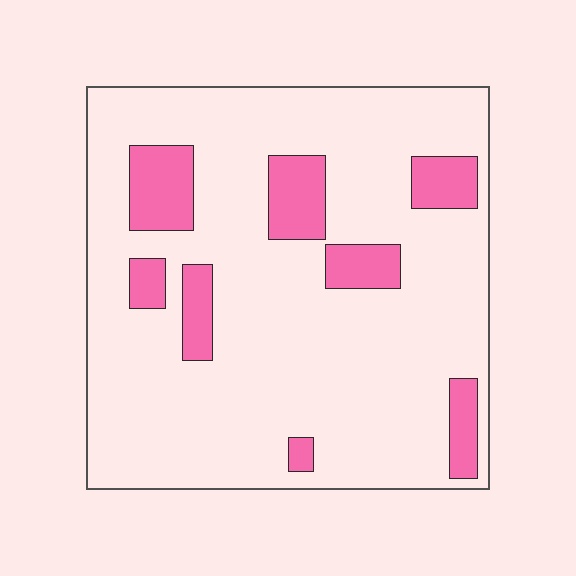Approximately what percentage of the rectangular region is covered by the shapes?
Approximately 15%.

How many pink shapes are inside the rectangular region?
8.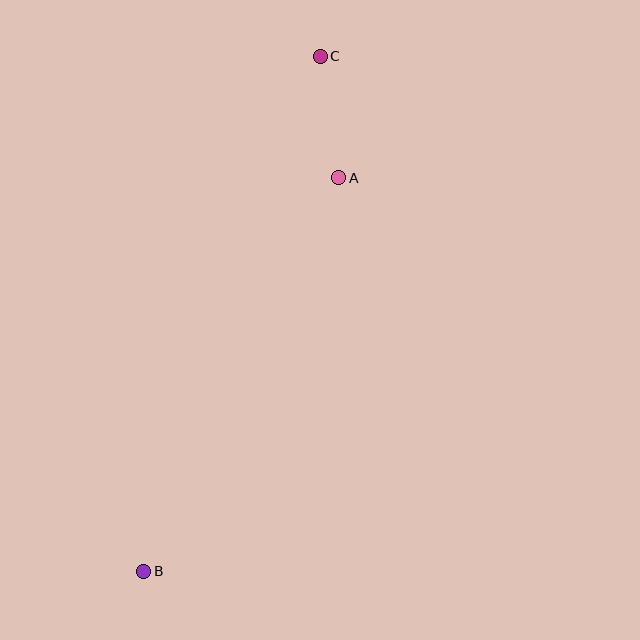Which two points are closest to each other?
Points A and C are closest to each other.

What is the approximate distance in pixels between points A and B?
The distance between A and B is approximately 439 pixels.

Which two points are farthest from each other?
Points B and C are farthest from each other.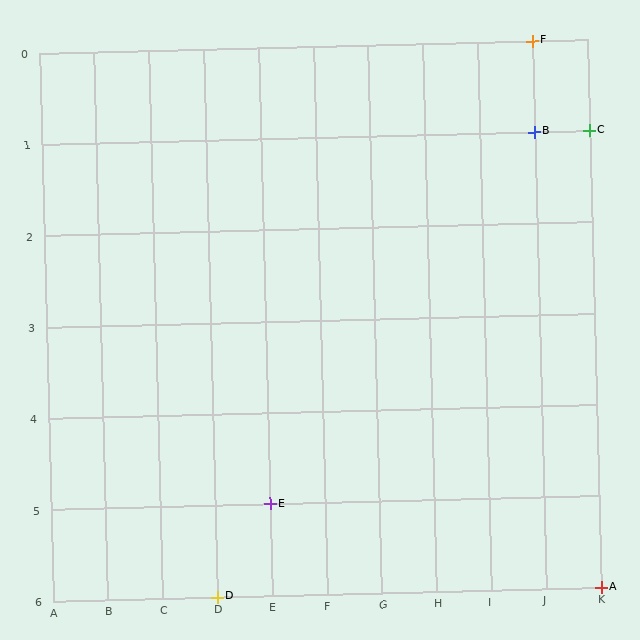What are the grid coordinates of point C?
Point C is at grid coordinates (K, 1).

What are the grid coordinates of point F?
Point F is at grid coordinates (J, 0).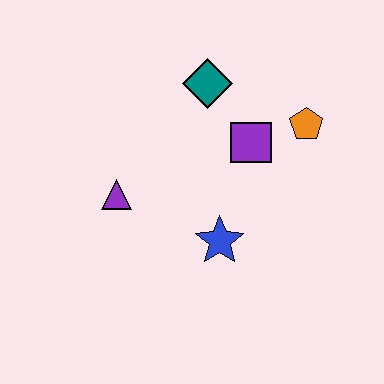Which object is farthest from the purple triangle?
The orange pentagon is farthest from the purple triangle.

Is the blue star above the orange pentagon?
No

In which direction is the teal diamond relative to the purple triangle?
The teal diamond is above the purple triangle.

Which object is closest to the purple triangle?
The blue star is closest to the purple triangle.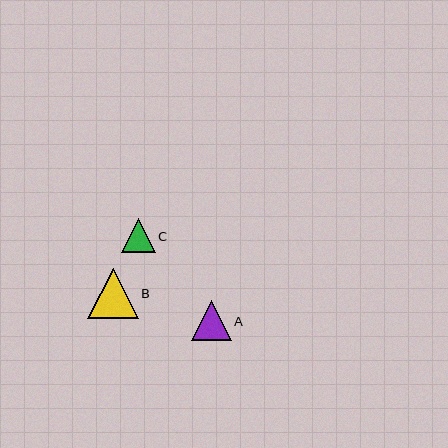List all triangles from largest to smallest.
From largest to smallest: B, A, C.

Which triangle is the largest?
Triangle B is the largest with a size of approximately 50 pixels.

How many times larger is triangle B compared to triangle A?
Triangle B is approximately 1.2 times the size of triangle A.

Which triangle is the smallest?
Triangle C is the smallest with a size of approximately 34 pixels.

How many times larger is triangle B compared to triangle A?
Triangle B is approximately 1.2 times the size of triangle A.